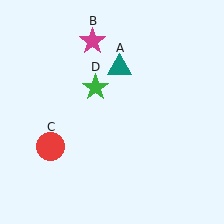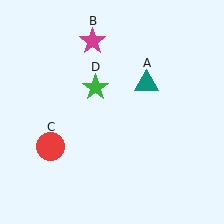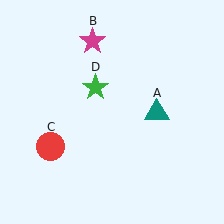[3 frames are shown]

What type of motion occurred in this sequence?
The teal triangle (object A) rotated clockwise around the center of the scene.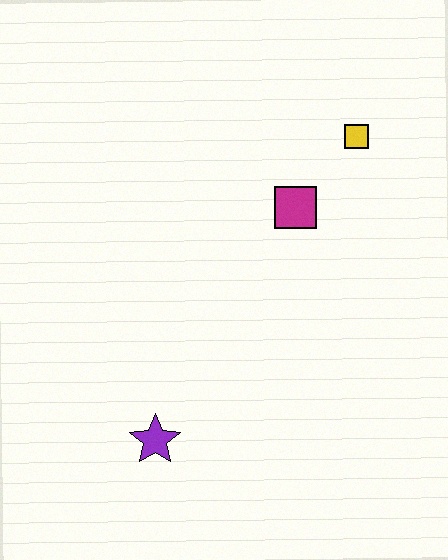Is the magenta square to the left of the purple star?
No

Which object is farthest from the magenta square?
The purple star is farthest from the magenta square.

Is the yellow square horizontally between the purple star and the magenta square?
No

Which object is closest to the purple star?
The magenta square is closest to the purple star.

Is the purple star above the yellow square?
No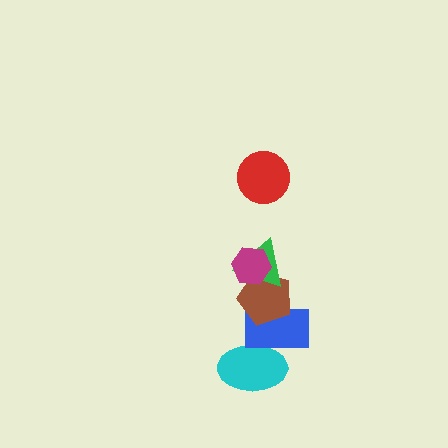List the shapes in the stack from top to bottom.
From top to bottom: the red circle, the magenta hexagon, the green triangle, the brown pentagon, the blue rectangle, the cyan ellipse.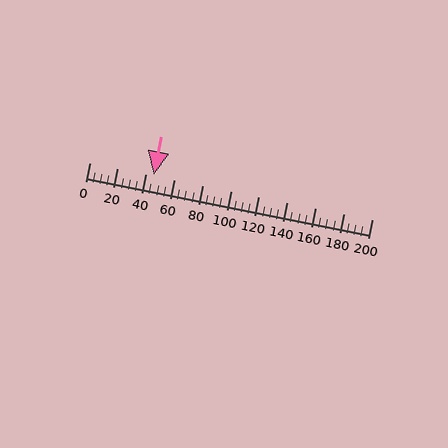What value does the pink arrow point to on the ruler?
The pink arrow points to approximately 45.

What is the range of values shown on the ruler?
The ruler shows values from 0 to 200.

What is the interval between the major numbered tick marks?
The major tick marks are spaced 20 units apart.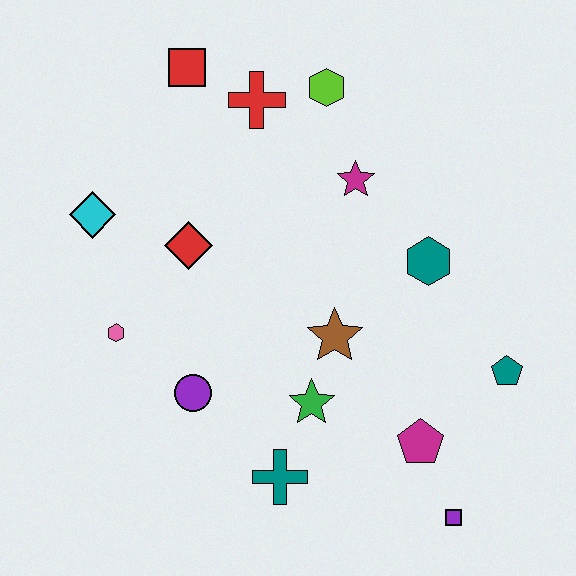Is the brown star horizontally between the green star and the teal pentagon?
Yes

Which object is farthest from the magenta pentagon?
The red square is farthest from the magenta pentagon.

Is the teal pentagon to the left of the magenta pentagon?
No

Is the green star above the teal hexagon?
No